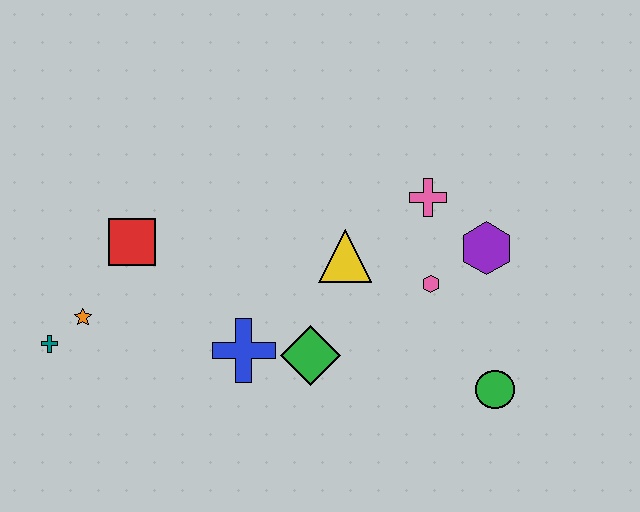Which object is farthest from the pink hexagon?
The teal cross is farthest from the pink hexagon.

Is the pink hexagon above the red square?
No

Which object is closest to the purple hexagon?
The pink hexagon is closest to the purple hexagon.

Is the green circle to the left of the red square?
No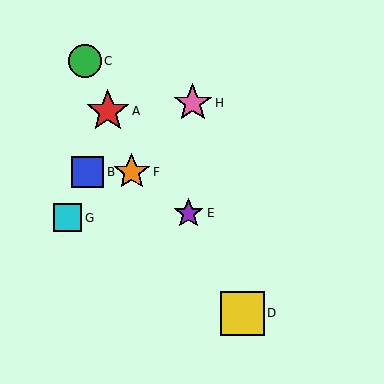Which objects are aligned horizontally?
Objects B, F are aligned horizontally.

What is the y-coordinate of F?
Object F is at y≈172.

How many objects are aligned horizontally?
2 objects (B, F) are aligned horizontally.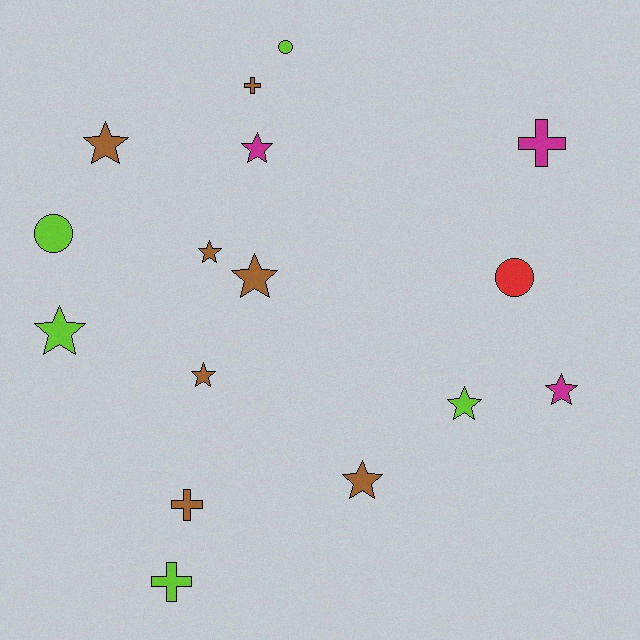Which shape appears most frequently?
Star, with 9 objects.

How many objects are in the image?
There are 16 objects.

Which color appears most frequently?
Brown, with 7 objects.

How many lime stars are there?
There are 2 lime stars.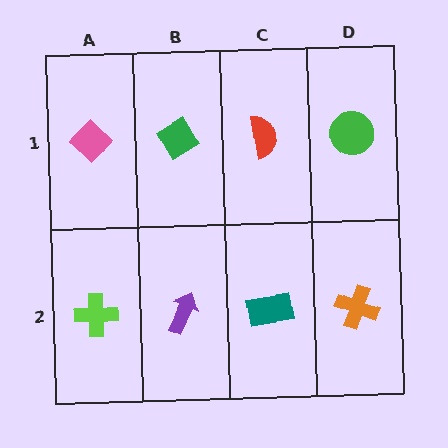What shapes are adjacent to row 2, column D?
A green circle (row 1, column D), a teal rectangle (row 2, column C).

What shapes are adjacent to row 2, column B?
A green diamond (row 1, column B), a lime cross (row 2, column A), a teal rectangle (row 2, column C).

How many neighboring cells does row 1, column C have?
3.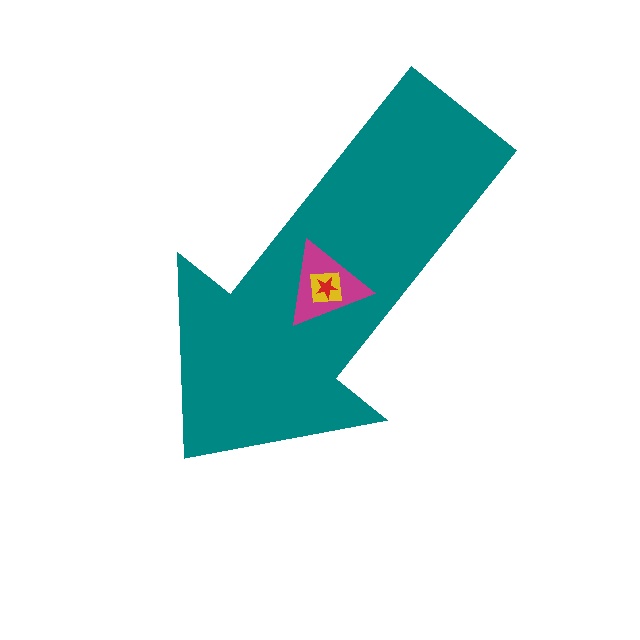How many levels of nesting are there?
4.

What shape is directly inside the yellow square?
The red star.